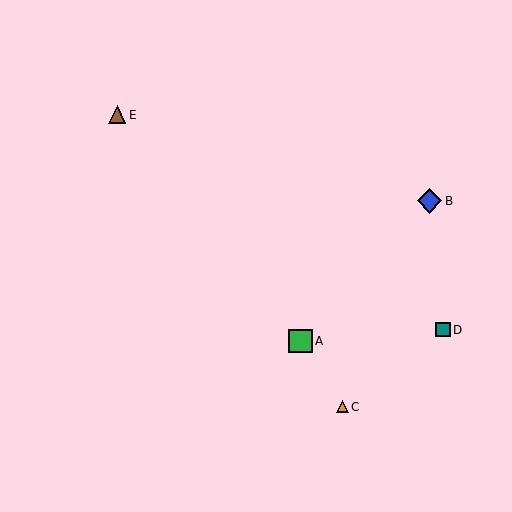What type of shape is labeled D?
Shape D is a teal square.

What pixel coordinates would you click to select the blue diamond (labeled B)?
Click at (429, 201) to select the blue diamond B.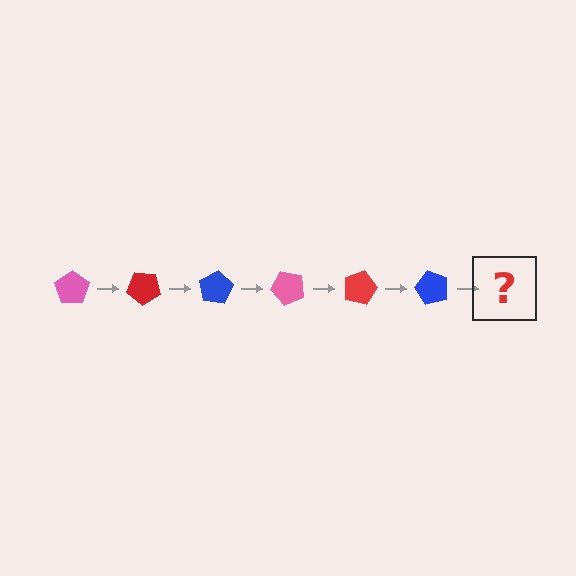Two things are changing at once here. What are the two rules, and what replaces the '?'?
The two rules are that it rotates 40 degrees each step and the color cycles through pink, red, and blue. The '?' should be a pink pentagon, rotated 240 degrees from the start.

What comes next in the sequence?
The next element should be a pink pentagon, rotated 240 degrees from the start.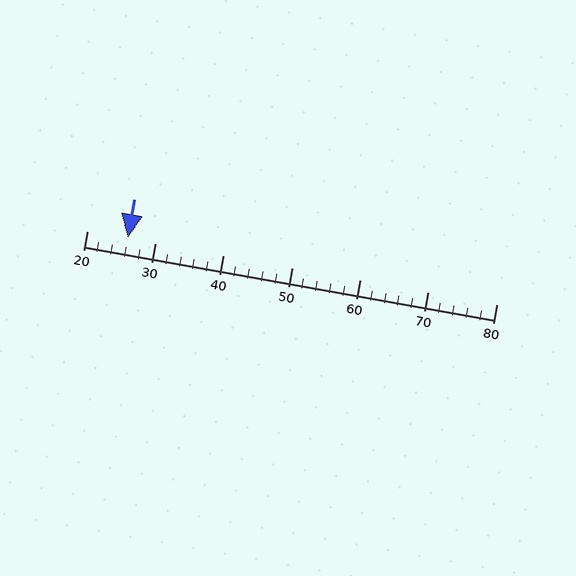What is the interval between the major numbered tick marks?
The major tick marks are spaced 10 units apart.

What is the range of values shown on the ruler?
The ruler shows values from 20 to 80.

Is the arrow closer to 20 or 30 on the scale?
The arrow is closer to 30.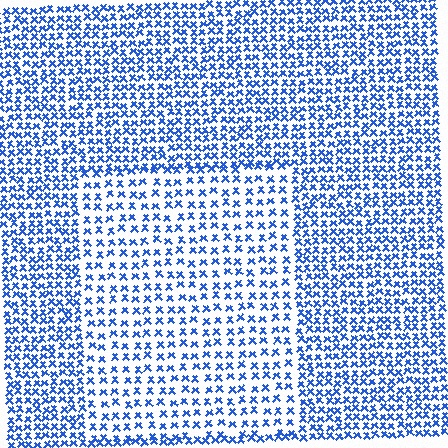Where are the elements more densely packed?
The elements are more densely packed outside the rectangle boundary.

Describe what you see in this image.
The image contains small blue elements arranged at two different densities. A rectangle-shaped region is visible where the elements are less densely packed than the surrounding area.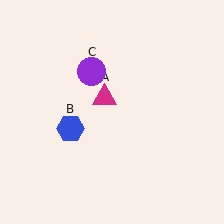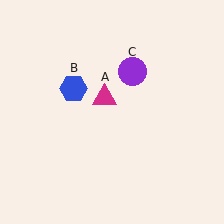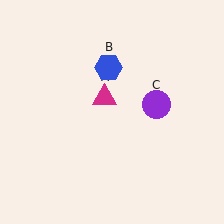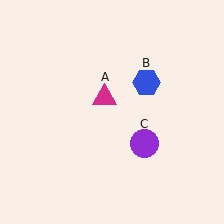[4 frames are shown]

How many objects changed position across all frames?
2 objects changed position: blue hexagon (object B), purple circle (object C).